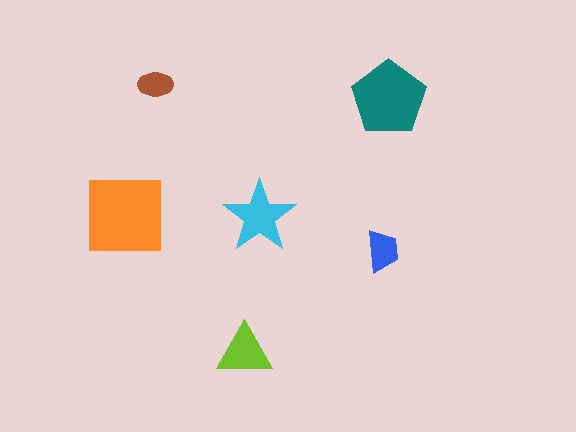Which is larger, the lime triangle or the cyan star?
The cyan star.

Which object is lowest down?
The lime triangle is bottommost.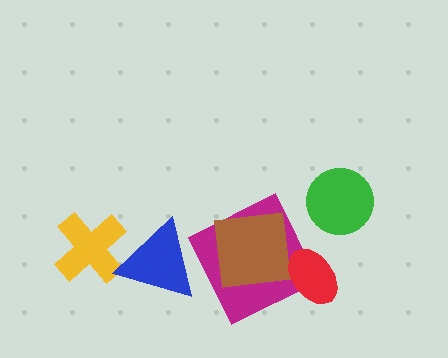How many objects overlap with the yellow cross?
1 object overlaps with the yellow cross.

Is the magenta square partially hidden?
Yes, it is partially covered by another shape.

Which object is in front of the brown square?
The red ellipse is in front of the brown square.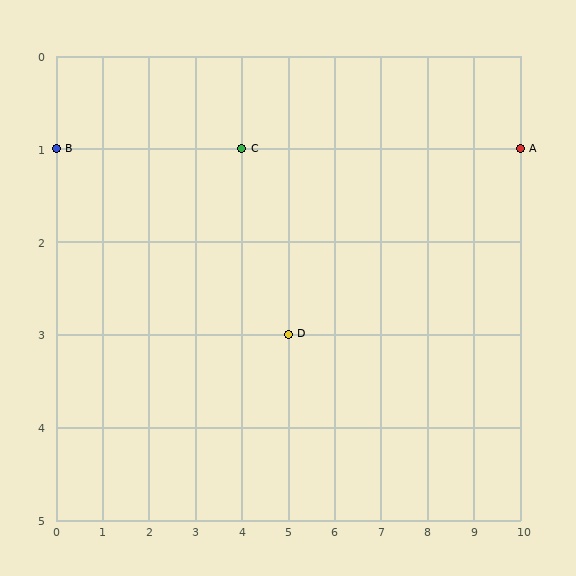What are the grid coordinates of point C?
Point C is at grid coordinates (4, 1).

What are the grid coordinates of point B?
Point B is at grid coordinates (0, 1).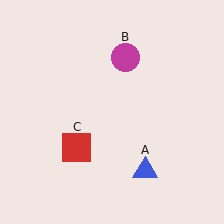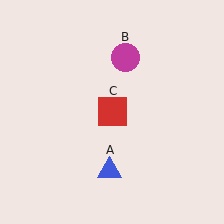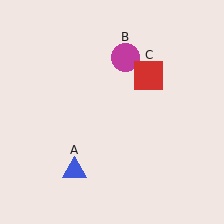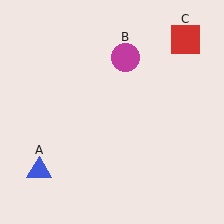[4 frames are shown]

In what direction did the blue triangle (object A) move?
The blue triangle (object A) moved left.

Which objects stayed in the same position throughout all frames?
Magenta circle (object B) remained stationary.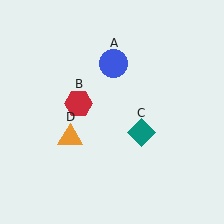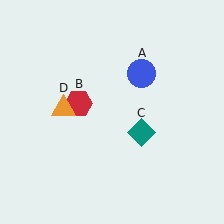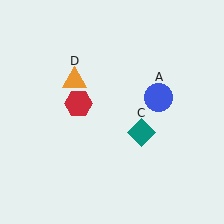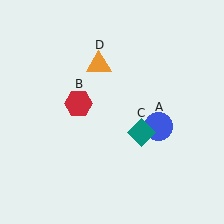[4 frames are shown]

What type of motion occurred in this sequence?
The blue circle (object A), orange triangle (object D) rotated clockwise around the center of the scene.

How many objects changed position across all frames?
2 objects changed position: blue circle (object A), orange triangle (object D).